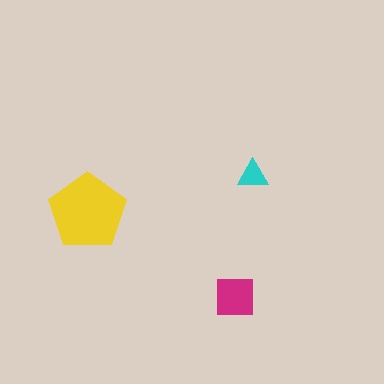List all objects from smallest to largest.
The cyan triangle, the magenta square, the yellow pentagon.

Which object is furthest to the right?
The cyan triangle is rightmost.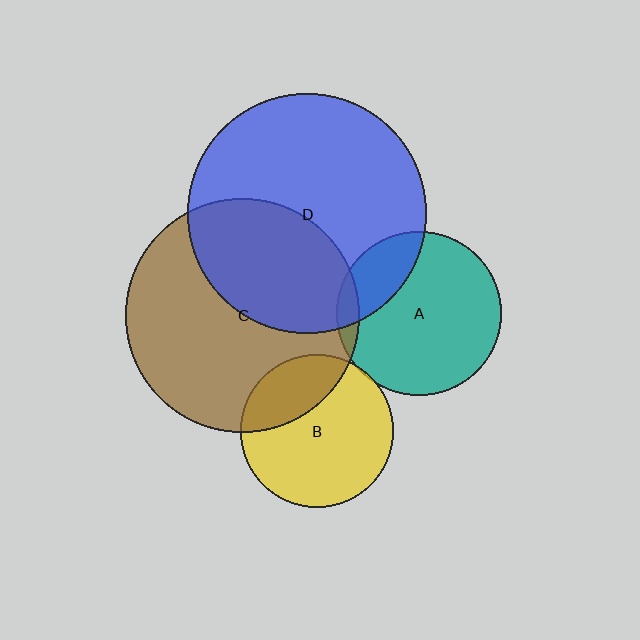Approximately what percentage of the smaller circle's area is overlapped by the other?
Approximately 5%.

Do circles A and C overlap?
Yes.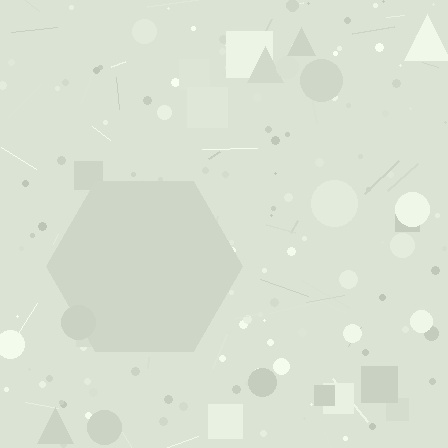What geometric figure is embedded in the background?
A hexagon is embedded in the background.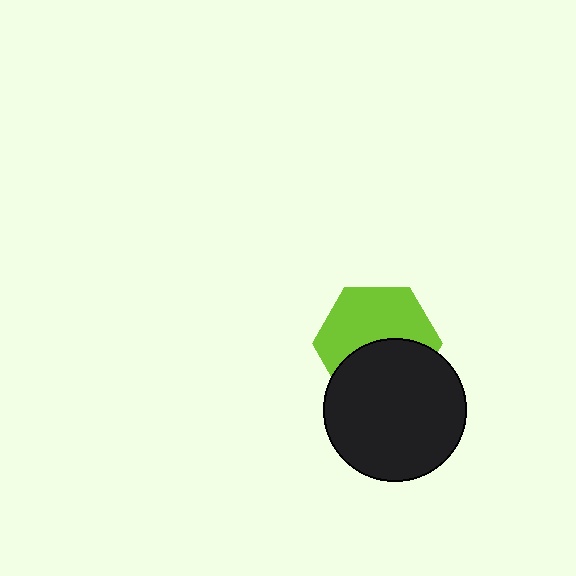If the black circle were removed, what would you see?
You would see the complete lime hexagon.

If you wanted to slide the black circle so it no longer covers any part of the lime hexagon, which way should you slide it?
Slide it down — that is the most direct way to separate the two shapes.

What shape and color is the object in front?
The object in front is a black circle.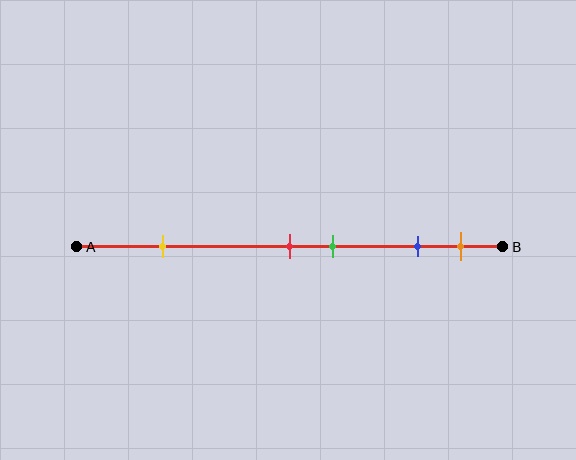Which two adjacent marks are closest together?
The red and green marks are the closest adjacent pair.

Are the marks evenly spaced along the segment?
No, the marks are not evenly spaced.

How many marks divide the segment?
There are 5 marks dividing the segment.